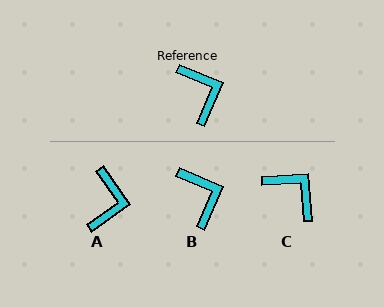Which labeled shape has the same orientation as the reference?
B.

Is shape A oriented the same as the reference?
No, it is off by about 32 degrees.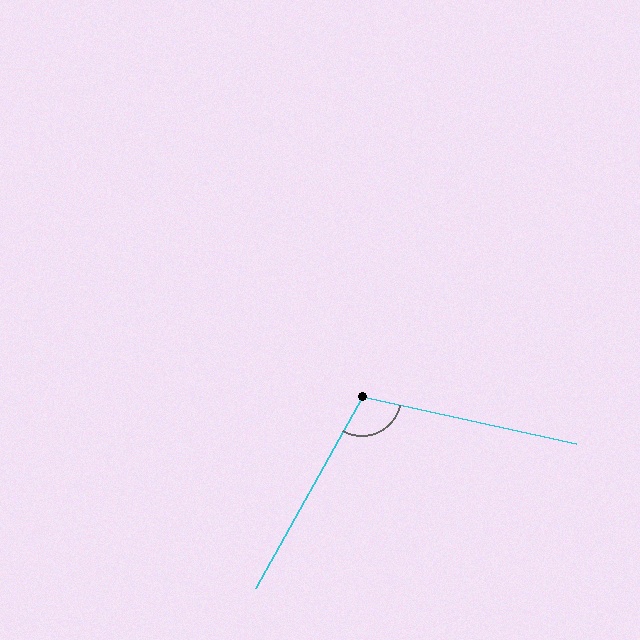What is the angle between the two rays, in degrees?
Approximately 107 degrees.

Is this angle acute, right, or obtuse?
It is obtuse.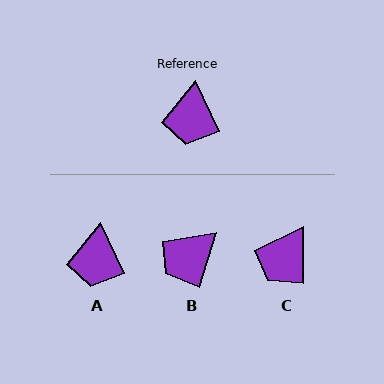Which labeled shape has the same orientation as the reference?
A.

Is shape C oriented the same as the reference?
No, it is off by about 24 degrees.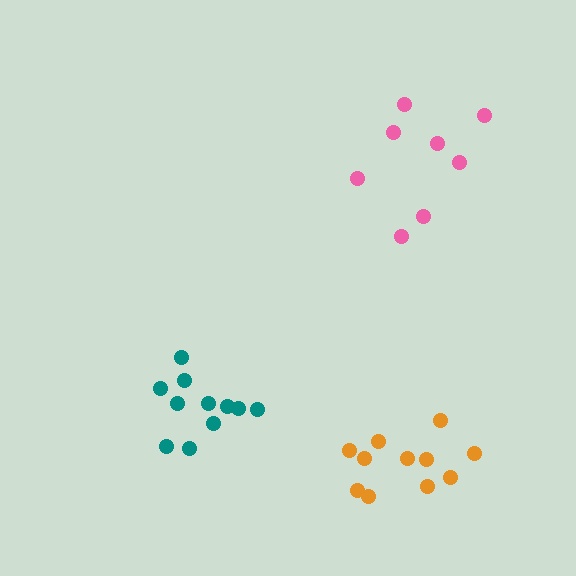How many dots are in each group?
Group 1: 8 dots, Group 2: 11 dots, Group 3: 11 dots (30 total).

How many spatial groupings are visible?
There are 3 spatial groupings.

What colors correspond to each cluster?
The clusters are colored: pink, orange, teal.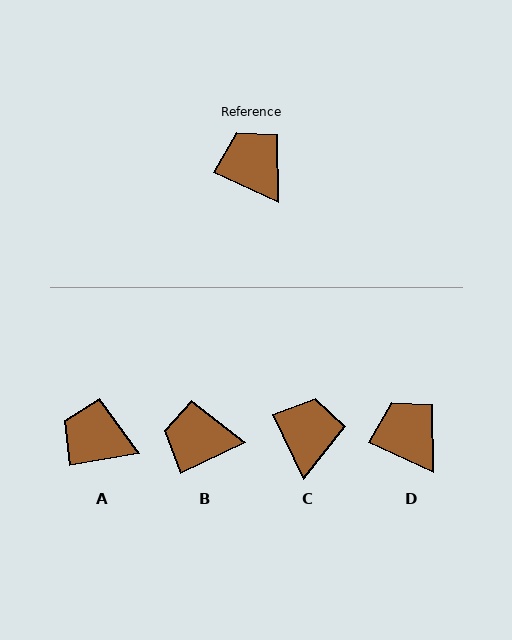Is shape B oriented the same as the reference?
No, it is off by about 51 degrees.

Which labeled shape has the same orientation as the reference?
D.